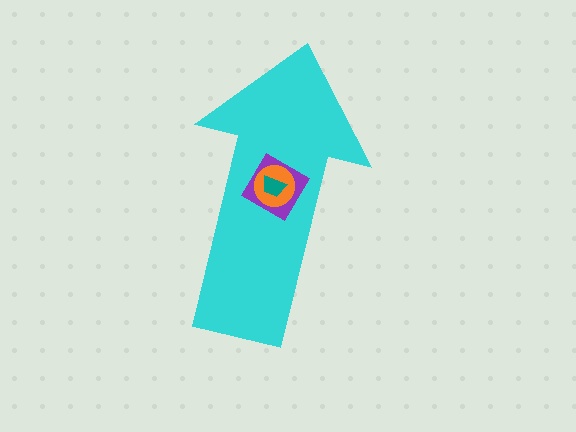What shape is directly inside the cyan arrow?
The purple diamond.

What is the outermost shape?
The cyan arrow.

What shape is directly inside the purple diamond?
The orange circle.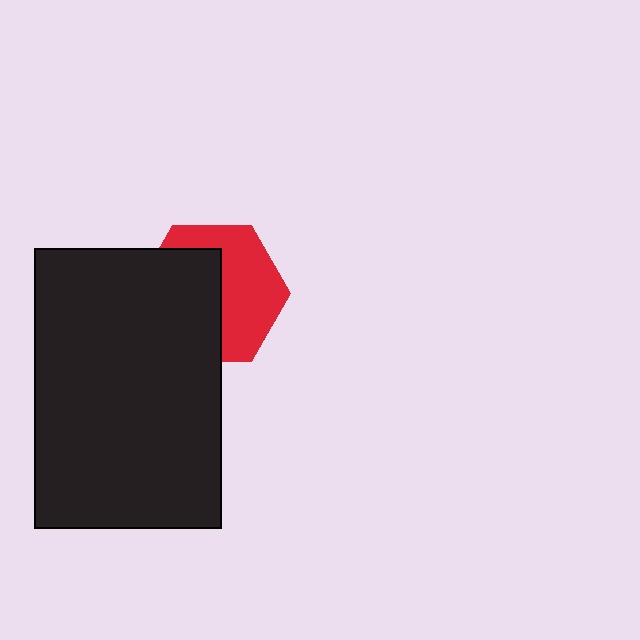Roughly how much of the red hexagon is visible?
About half of it is visible (roughly 50%).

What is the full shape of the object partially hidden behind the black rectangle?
The partially hidden object is a red hexagon.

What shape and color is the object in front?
The object in front is a black rectangle.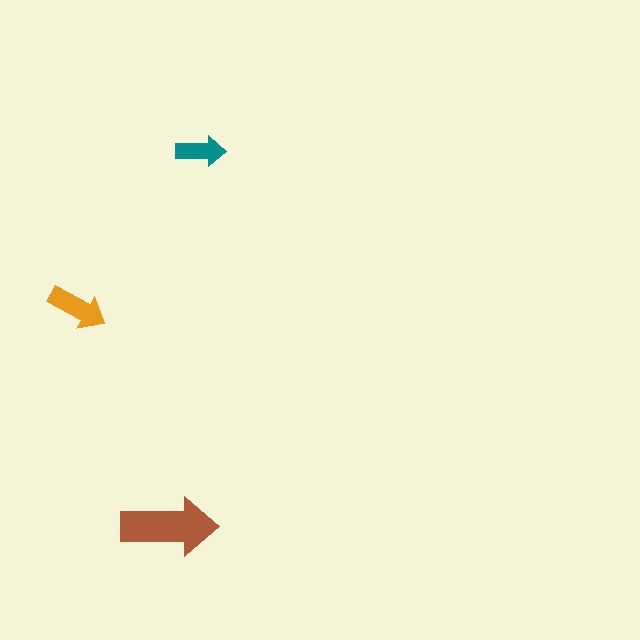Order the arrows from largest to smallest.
the brown one, the orange one, the teal one.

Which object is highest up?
The teal arrow is topmost.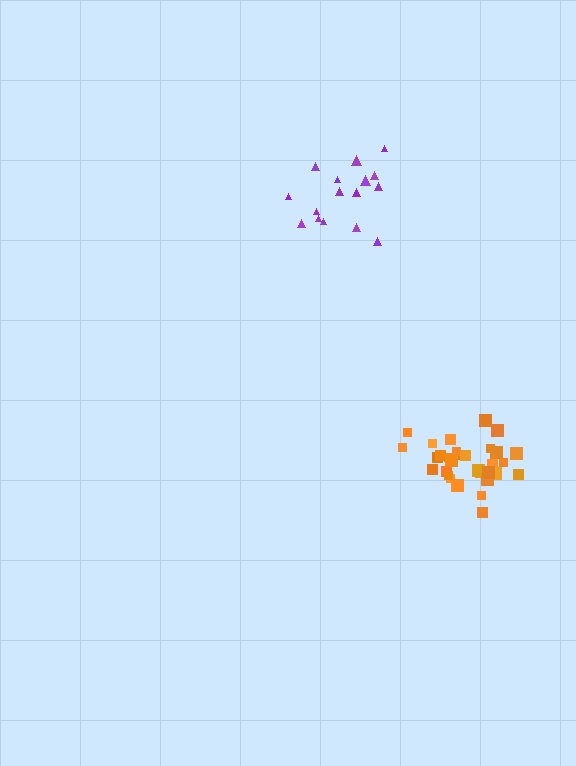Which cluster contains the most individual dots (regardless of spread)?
Orange (32).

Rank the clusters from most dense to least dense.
orange, purple.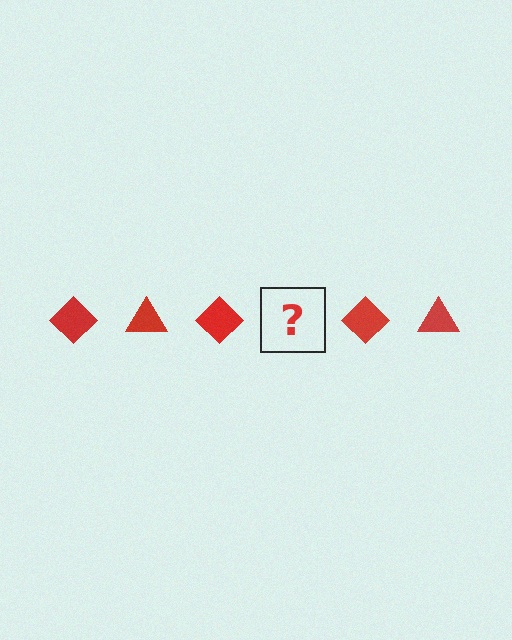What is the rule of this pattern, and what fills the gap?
The rule is that the pattern cycles through diamond, triangle shapes in red. The gap should be filled with a red triangle.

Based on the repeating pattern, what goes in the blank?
The blank should be a red triangle.